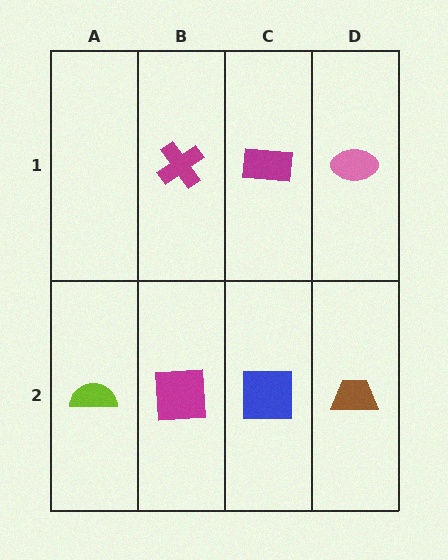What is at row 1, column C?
A magenta rectangle.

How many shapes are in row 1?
3 shapes.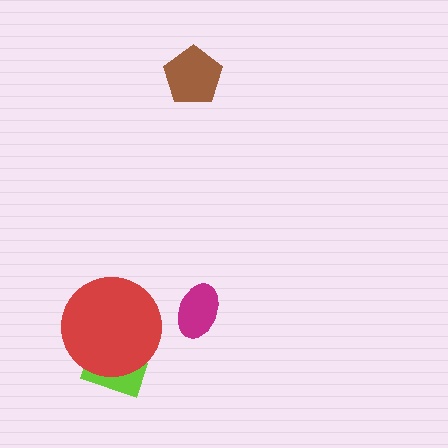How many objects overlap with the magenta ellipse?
0 objects overlap with the magenta ellipse.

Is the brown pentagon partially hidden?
No, no other shape covers it.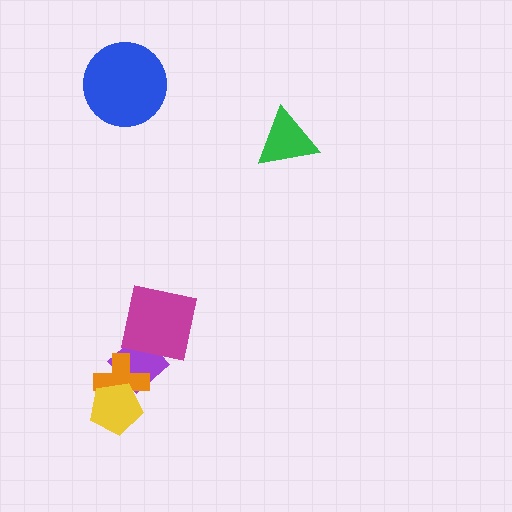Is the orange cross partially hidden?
Yes, it is partially covered by another shape.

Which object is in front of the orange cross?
The yellow pentagon is in front of the orange cross.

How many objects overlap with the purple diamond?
3 objects overlap with the purple diamond.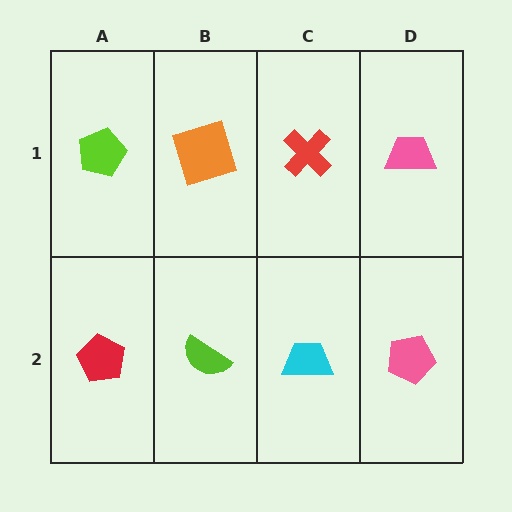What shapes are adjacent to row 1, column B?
A lime semicircle (row 2, column B), a lime pentagon (row 1, column A), a red cross (row 1, column C).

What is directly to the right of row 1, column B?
A red cross.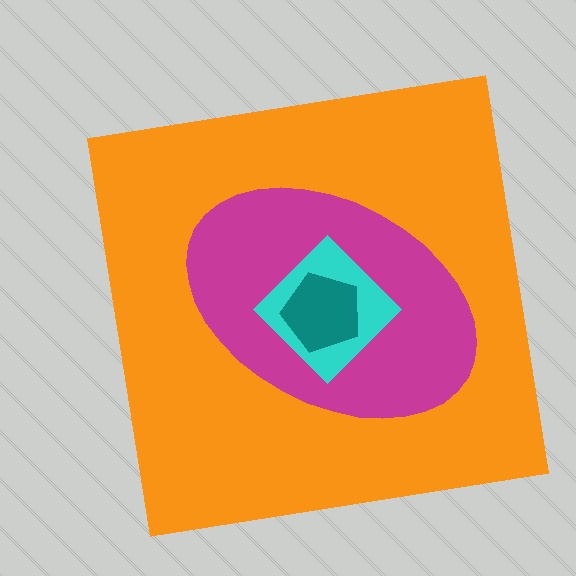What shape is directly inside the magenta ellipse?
The cyan diamond.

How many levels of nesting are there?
4.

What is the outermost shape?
The orange square.